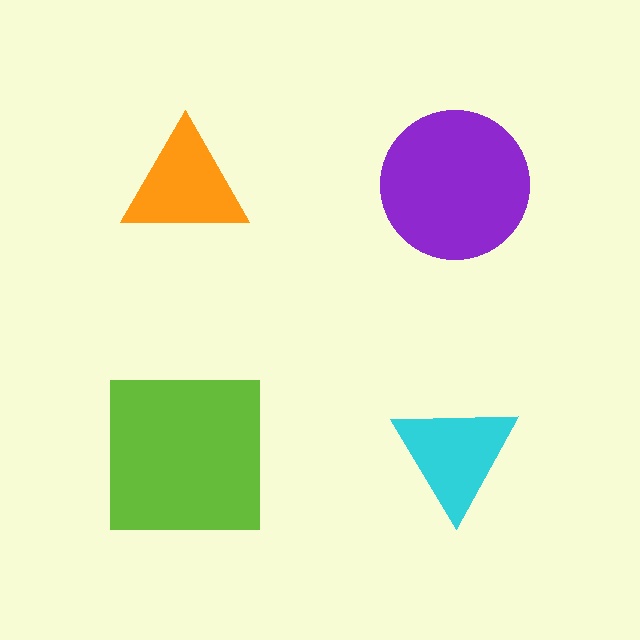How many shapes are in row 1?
2 shapes.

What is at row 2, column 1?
A lime square.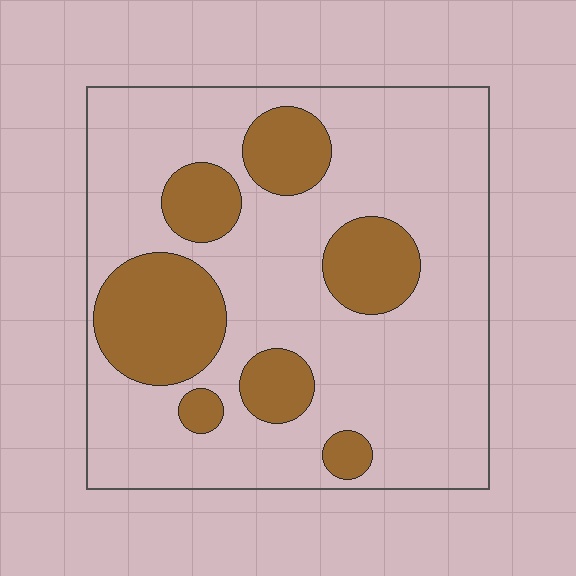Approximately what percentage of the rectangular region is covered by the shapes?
Approximately 25%.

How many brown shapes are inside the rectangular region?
7.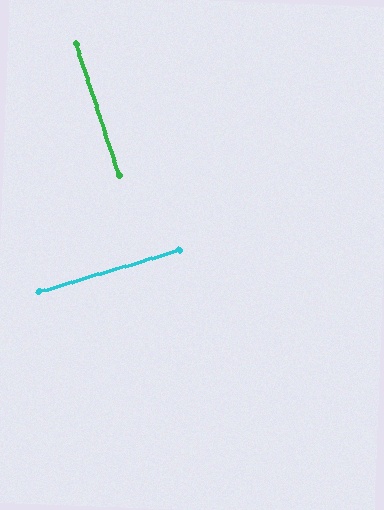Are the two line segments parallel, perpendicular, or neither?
Perpendicular — they meet at approximately 89°.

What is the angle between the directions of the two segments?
Approximately 89 degrees.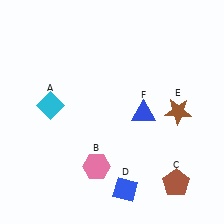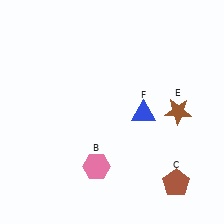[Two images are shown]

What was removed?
The blue diamond (D), the cyan diamond (A) were removed in Image 2.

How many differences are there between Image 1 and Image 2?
There are 2 differences between the two images.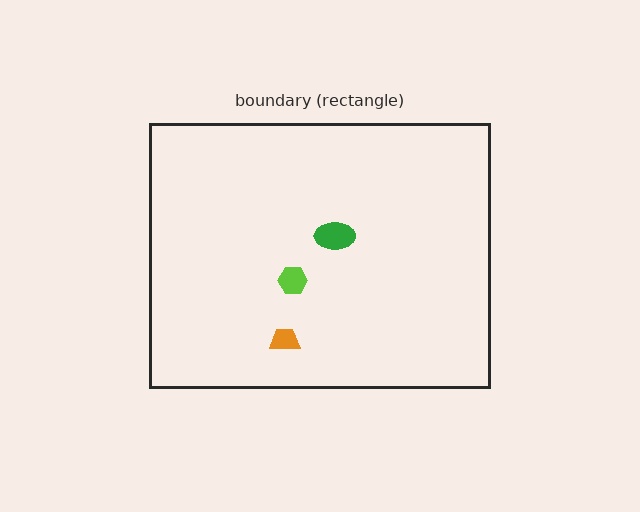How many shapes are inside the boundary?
3 inside, 0 outside.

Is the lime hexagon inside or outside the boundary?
Inside.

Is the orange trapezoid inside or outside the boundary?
Inside.